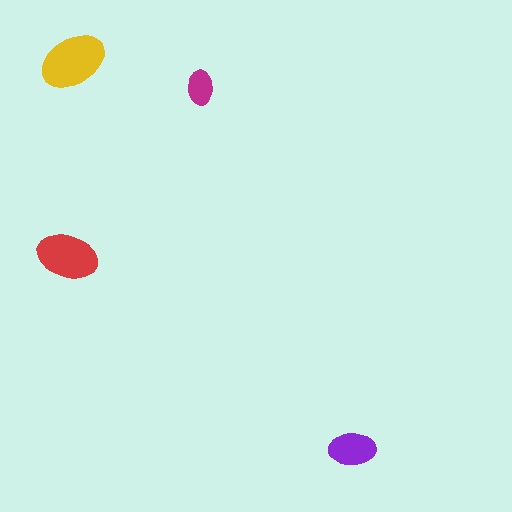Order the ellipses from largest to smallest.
the yellow one, the red one, the purple one, the magenta one.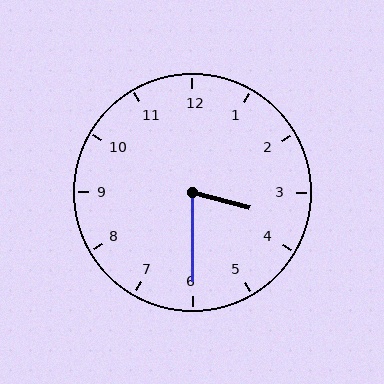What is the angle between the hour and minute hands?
Approximately 75 degrees.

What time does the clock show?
3:30.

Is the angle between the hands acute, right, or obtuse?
It is acute.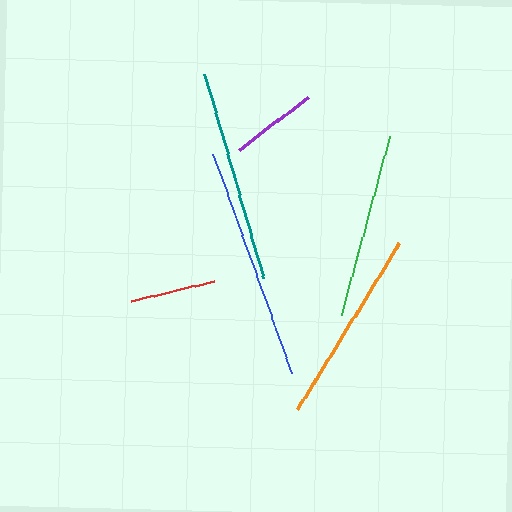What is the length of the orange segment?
The orange segment is approximately 195 pixels long.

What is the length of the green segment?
The green segment is approximately 185 pixels long.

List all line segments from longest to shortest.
From longest to shortest: blue, teal, orange, green, purple, red.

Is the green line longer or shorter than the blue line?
The blue line is longer than the green line.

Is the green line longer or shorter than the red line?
The green line is longer than the red line.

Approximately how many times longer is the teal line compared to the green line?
The teal line is approximately 1.1 times the length of the green line.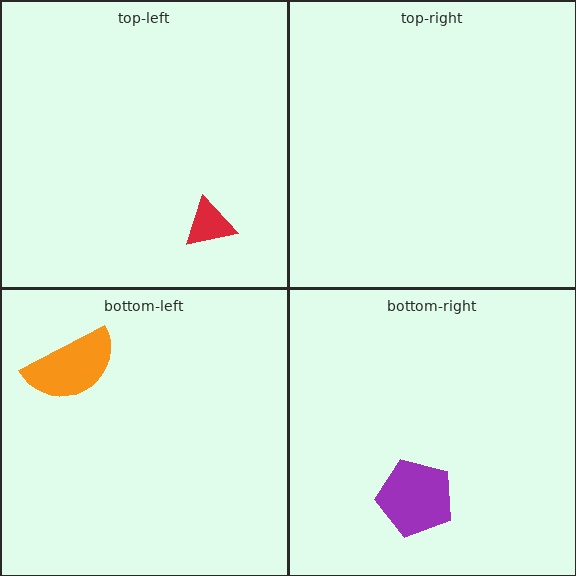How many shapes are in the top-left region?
1.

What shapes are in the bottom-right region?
The purple pentagon.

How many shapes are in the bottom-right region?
1.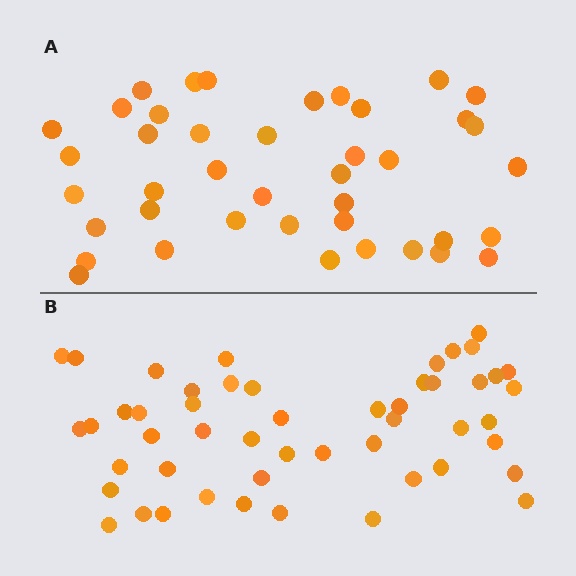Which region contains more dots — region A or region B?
Region B (the bottom region) has more dots.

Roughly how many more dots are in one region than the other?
Region B has roughly 8 or so more dots than region A.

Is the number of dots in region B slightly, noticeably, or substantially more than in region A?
Region B has only slightly more — the two regions are fairly close. The ratio is roughly 1.2 to 1.